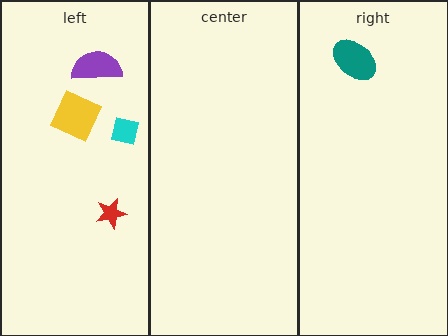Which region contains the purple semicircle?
The left region.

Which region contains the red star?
The left region.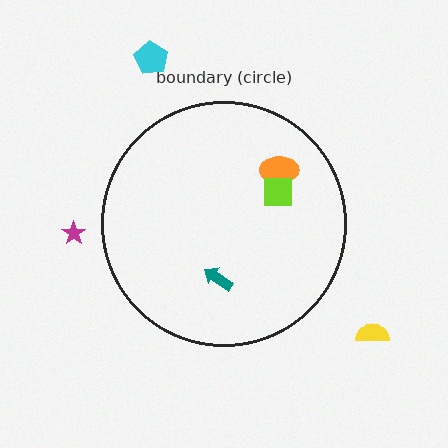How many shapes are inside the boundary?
3 inside, 3 outside.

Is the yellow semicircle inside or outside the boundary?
Outside.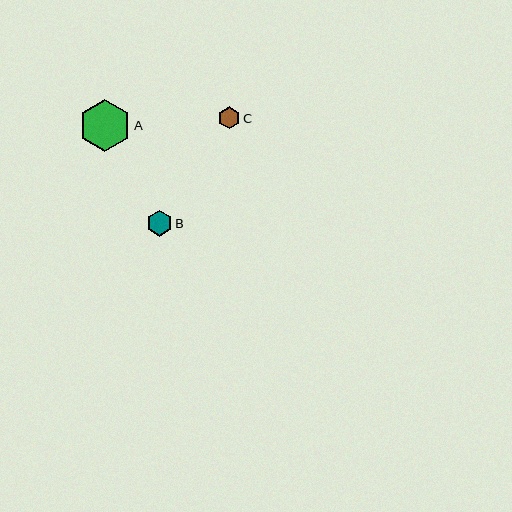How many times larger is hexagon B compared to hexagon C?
Hexagon B is approximately 1.2 times the size of hexagon C.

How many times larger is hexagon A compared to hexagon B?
Hexagon A is approximately 2.0 times the size of hexagon B.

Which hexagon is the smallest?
Hexagon C is the smallest with a size of approximately 22 pixels.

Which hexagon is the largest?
Hexagon A is the largest with a size of approximately 52 pixels.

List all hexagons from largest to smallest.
From largest to smallest: A, B, C.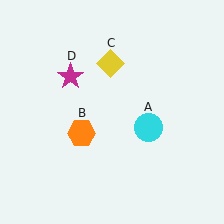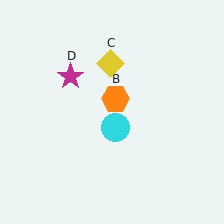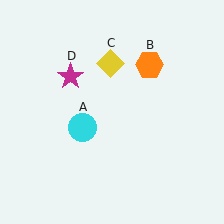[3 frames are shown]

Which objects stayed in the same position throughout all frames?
Yellow diamond (object C) and magenta star (object D) remained stationary.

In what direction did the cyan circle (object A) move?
The cyan circle (object A) moved left.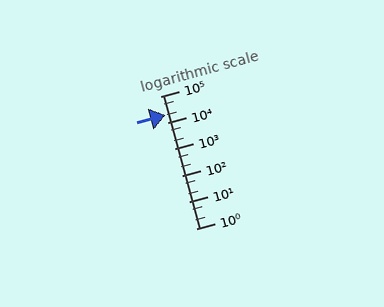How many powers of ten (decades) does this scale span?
The scale spans 5 decades, from 1 to 100000.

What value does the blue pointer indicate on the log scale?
The pointer indicates approximately 20000.